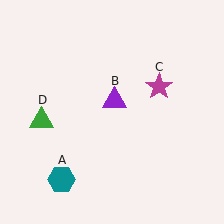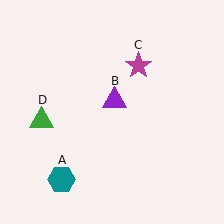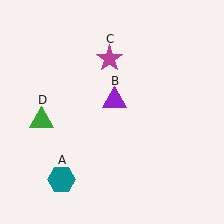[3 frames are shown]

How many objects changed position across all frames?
1 object changed position: magenta star (object C).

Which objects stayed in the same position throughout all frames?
Teal hexagon (object A) and purple triangle (object B) and green triangle (object D) remained stationary.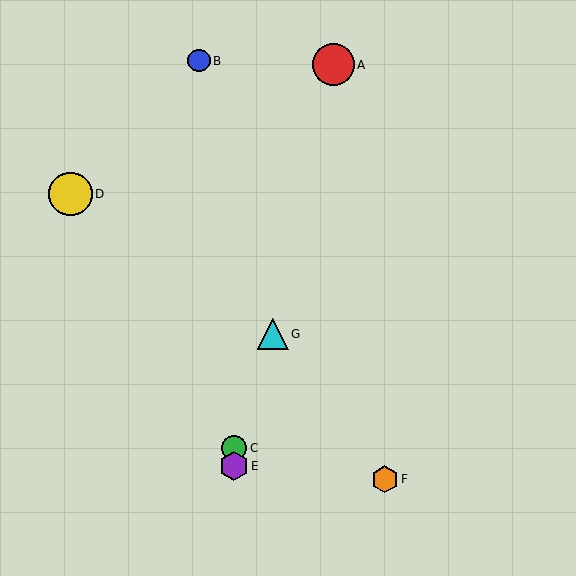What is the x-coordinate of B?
Object B is at x≈199.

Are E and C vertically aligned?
Yes, both are at x≈234.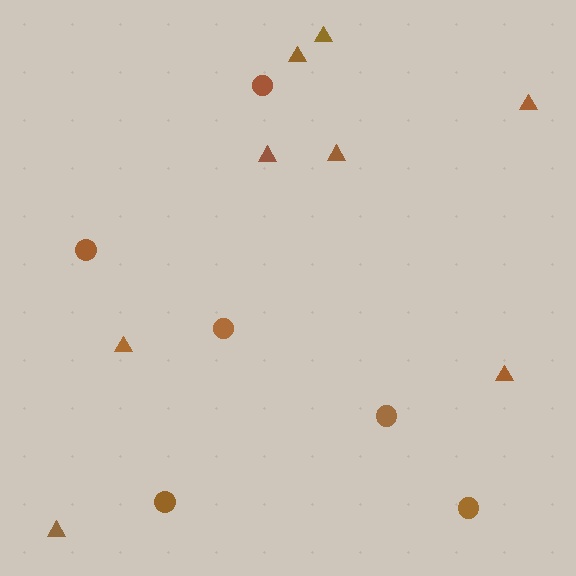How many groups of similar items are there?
There are 2 groups: one group of circles (6) and one group of triangles (8).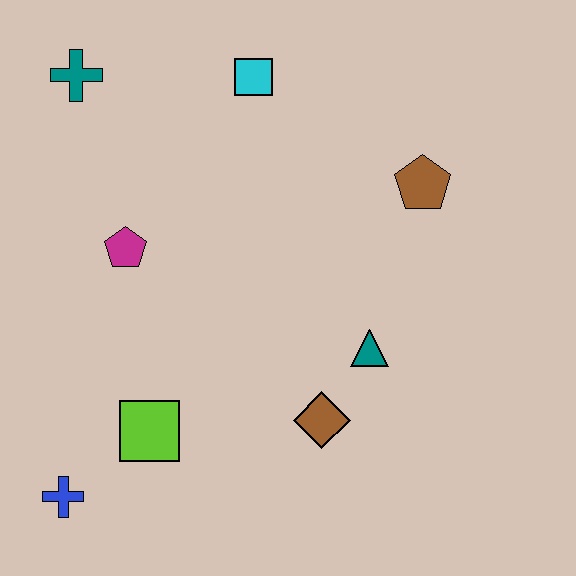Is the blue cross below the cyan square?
Yes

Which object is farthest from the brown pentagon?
The blue cross is farthest from the brown pentagon.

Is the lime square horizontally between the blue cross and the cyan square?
Yes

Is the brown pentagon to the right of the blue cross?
Yes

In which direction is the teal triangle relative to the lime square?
The teal triangle is to the right of the lime square.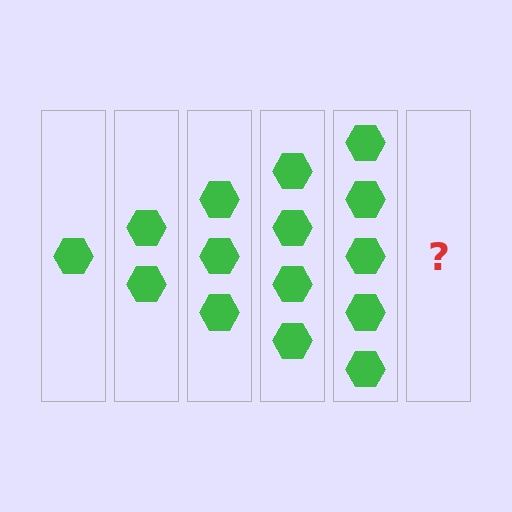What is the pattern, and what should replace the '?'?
The pattern is that each step adds one more hexagon. The '?' should be 6 hexagons.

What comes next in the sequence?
The next element should be 6 hexagons.